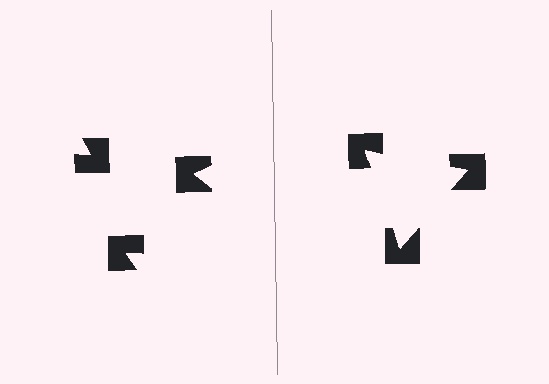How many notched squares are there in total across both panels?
6 — 3 on each side.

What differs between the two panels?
The notched squares are positioned identically on both sides; only the wedge orientations differ. On the right they align to a triangle; on the left they are misaligned.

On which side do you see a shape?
An illusory triangle appears on the right side. On the left side the wedge cuts are rotated, so no coherent shape forms.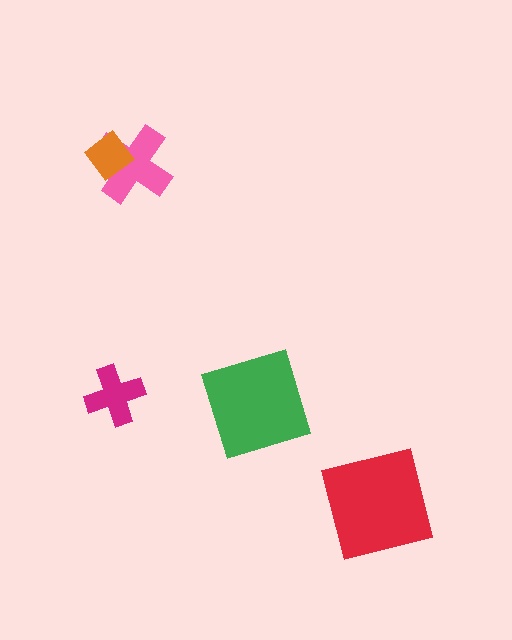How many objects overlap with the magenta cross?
0 objects overlap with the magenta cross.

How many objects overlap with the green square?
0 objects overlap with the green square.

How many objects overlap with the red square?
0 objects overlap with the red square.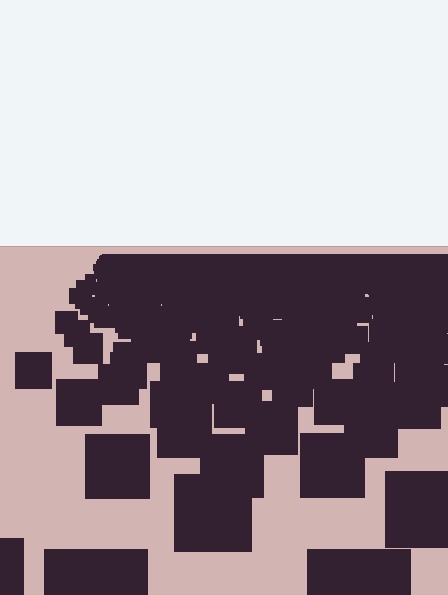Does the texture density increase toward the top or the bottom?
Density increases toward the top.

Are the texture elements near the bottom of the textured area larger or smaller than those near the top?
Larger. Near the bottom, elements are closer to the viewer and appear at a bigger on-screen size.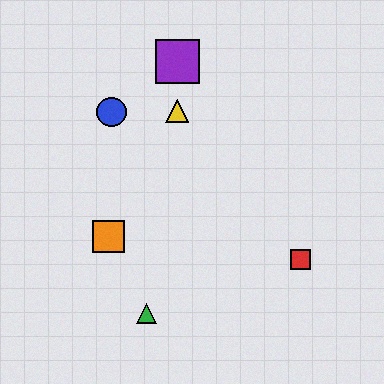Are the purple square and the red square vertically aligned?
No, the purple square is at x≈177 and the red square is at x≈300.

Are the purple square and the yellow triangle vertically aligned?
Yes, both are at x≈177.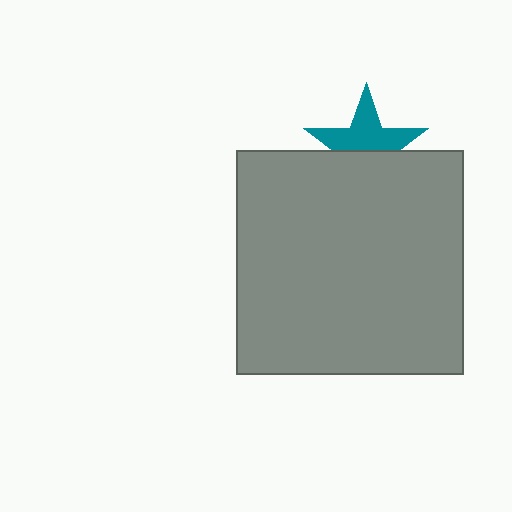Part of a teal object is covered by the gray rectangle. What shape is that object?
It is a star.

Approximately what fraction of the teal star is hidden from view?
Roughly 45% of the teal star is hidden behind the gray rectangle.